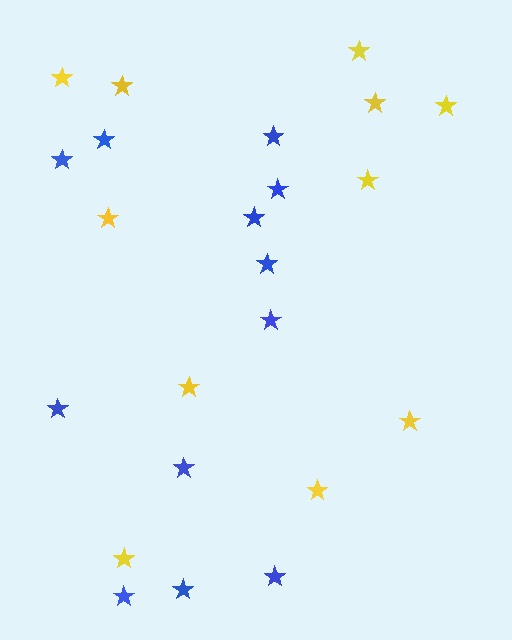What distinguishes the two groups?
There are 2 groups: one group of yellow stars (11) and one group of blue stars (12).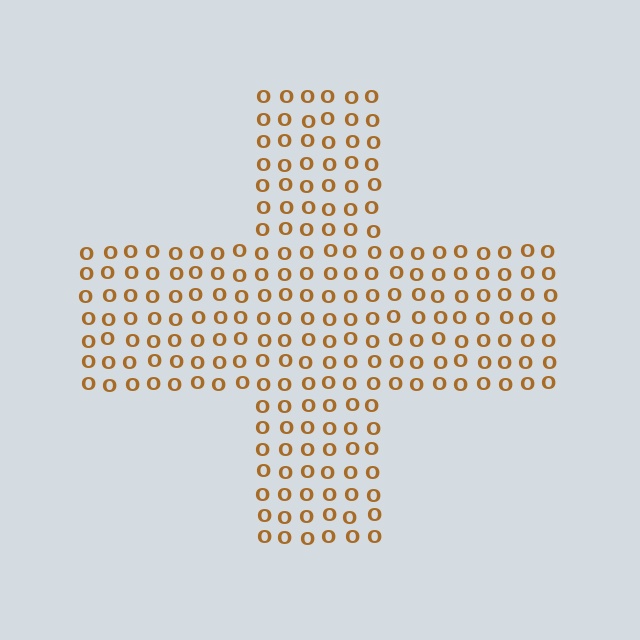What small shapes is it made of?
It is made of small letter O's.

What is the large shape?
The large shape is a cross.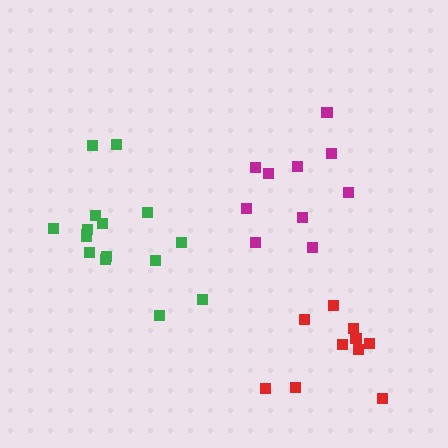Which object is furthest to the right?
The red cluster is rightmost.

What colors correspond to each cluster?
The clusters are colored: magenta, green, red.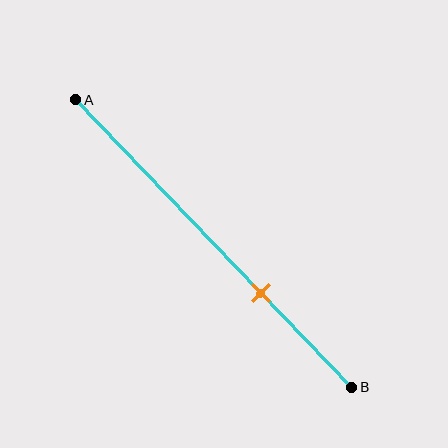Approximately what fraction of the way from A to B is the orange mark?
The orange mark is approximately 65% of the way from A to B.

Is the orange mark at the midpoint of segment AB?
No, the mark is at about 65% from A, not at the 50% midpoint.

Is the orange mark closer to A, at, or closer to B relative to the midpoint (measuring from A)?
The orange mark is closer to point B than the midpoint of segment AB.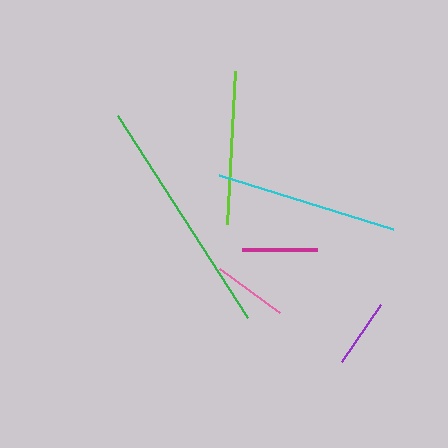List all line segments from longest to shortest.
From longest to shortest: green, cyan, lime, magenta, pink, purple.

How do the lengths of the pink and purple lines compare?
The pink and purple lines are approximately the same length.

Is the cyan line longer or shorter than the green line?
The green line is longer than the cyan line.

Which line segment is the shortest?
The purple line is the shortest at approximately 69 pixels.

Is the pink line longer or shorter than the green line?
The green line is longer than the pink line.